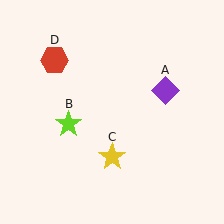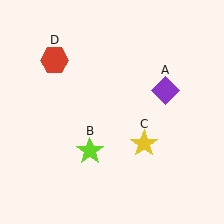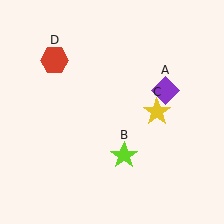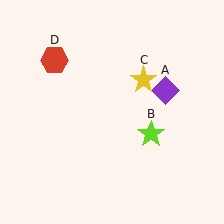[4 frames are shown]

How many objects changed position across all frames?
2 objects changed position: lime star (object B), yellow star (object C).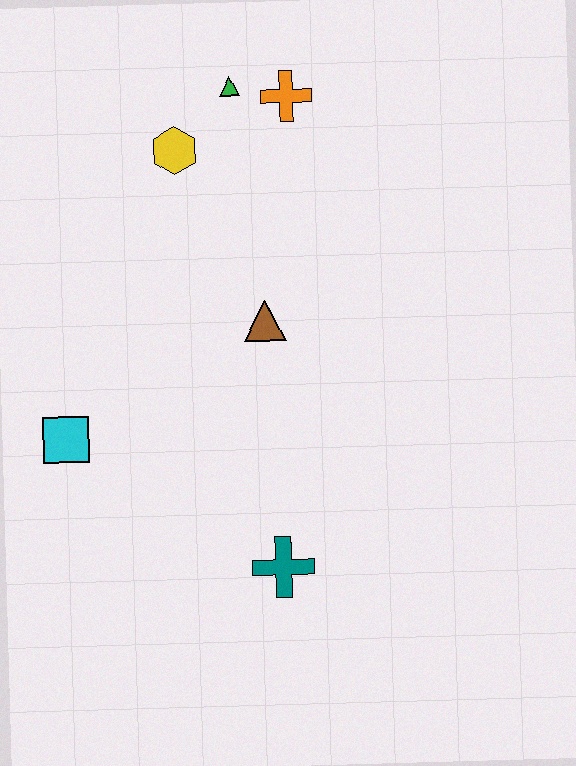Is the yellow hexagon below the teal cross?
No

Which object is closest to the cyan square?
The brown triangle is closest to the cyan square.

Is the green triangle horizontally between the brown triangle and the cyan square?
Yes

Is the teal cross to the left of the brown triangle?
No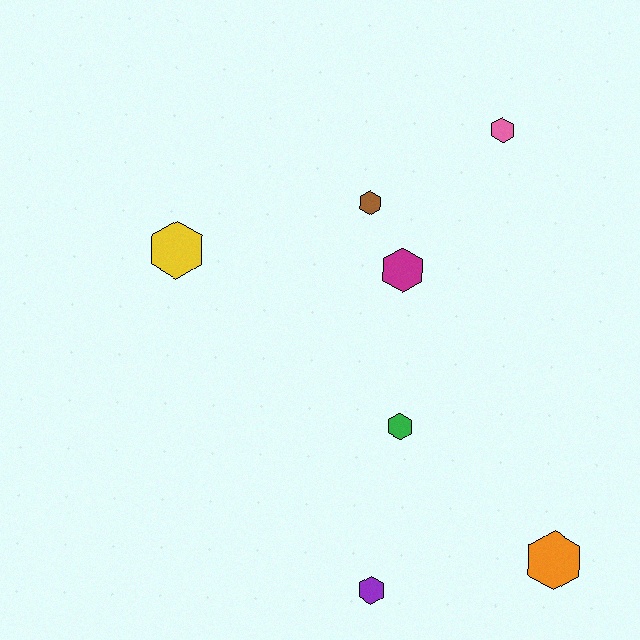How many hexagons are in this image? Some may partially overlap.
There are 7 hexagons.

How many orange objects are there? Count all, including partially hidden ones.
There is 1 orange object.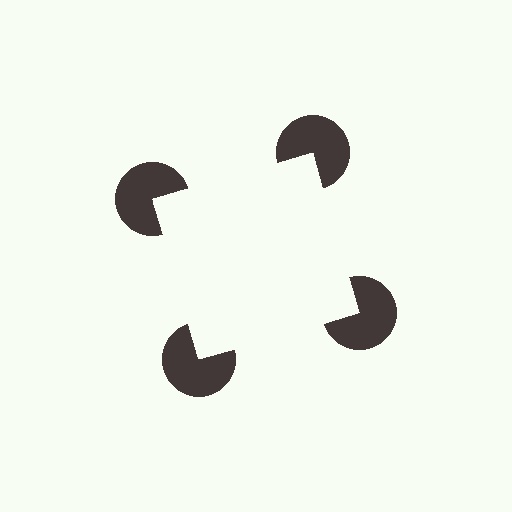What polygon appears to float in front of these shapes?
An illusory square — its edges are inferred from the aligned wedge cuts in the pac-man discs, not physically drawn.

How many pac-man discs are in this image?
There are 4 — one at each vertex of the illusory square.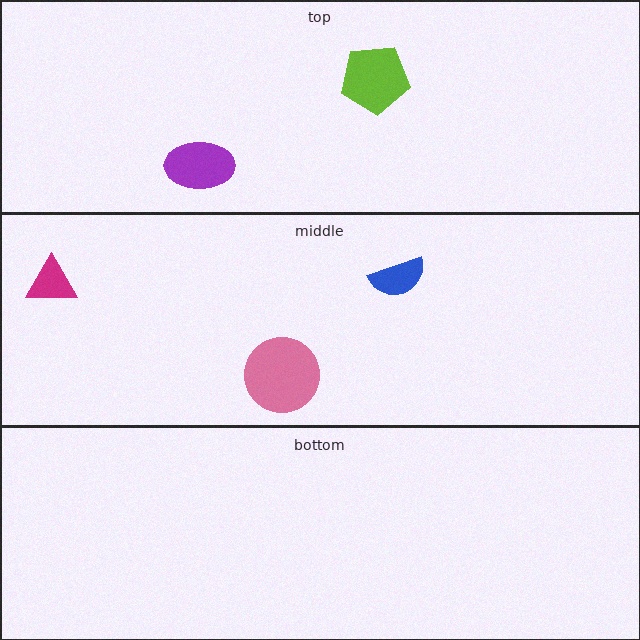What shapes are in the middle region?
The pink circle, the magenta triangle, the blue semicircle.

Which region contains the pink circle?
The middle region.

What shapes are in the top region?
The purple ellipse, the lime pentagon.